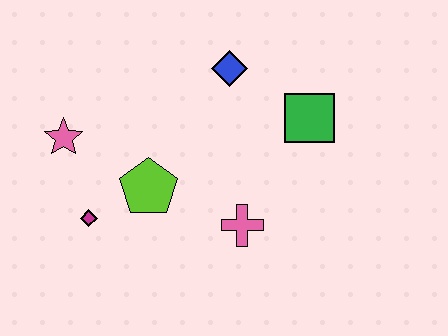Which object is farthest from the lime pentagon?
The green square is farthest from the lime pentagon.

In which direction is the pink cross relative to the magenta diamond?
The pink cross is to the right of the magenta diamond.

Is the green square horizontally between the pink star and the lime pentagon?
No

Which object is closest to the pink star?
The magenta diamond is closest to the pink star.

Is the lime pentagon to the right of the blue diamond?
No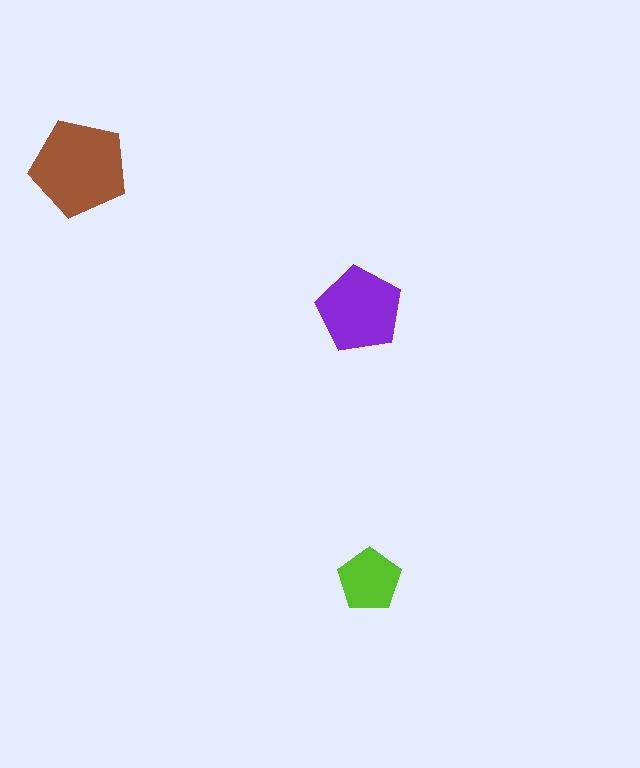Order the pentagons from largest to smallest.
the brown one, the purple one, the lime one.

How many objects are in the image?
There are 3 objects in the image.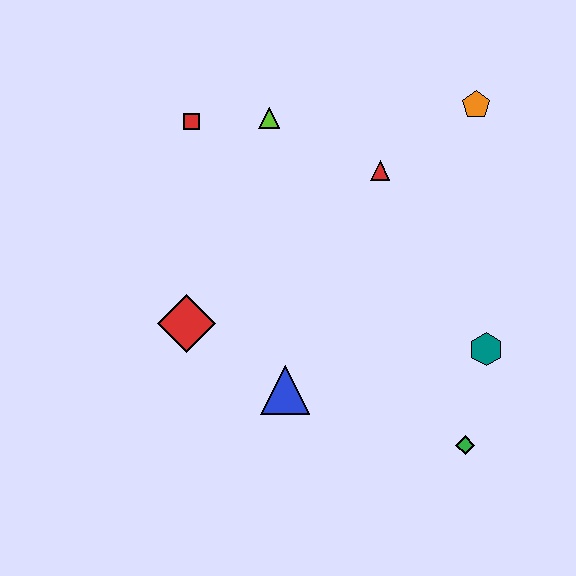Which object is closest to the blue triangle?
The red diamond is closest to the blue triangle.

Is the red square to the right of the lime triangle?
No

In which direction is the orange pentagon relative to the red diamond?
The orange pentagon is to the right of the red diamond.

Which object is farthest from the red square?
The green diamond is farthest from the red square.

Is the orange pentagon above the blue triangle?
Yes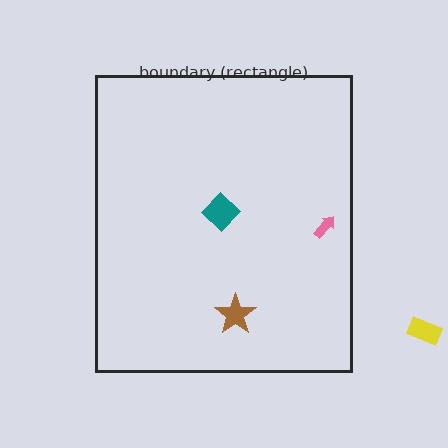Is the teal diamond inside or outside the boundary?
Inside.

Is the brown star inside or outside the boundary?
Inside.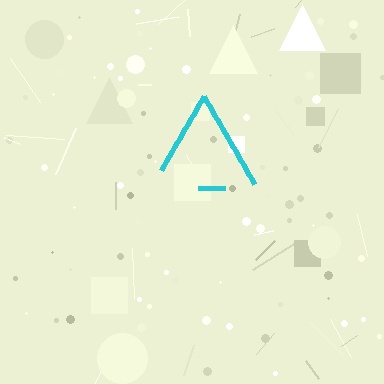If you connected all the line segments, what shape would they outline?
They would outline a triangle.